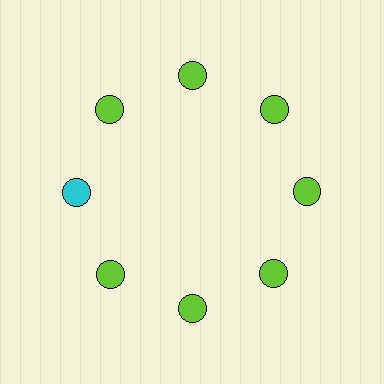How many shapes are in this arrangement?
There are 8 shapes arranged in a ring pattern.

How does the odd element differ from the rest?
It has a different color: cyan instead of lime.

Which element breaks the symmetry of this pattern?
The cyan circle at roughly the 9 o'clock position breaks the symmetry. All other shapes are lime circles.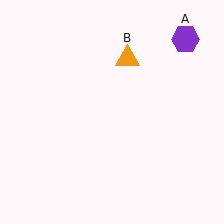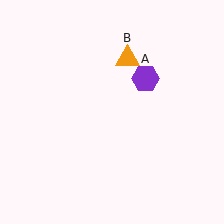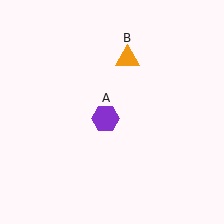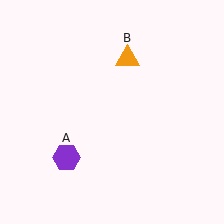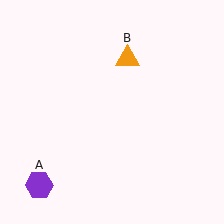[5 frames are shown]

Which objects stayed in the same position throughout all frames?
Orange triangle (object B) remained stationary.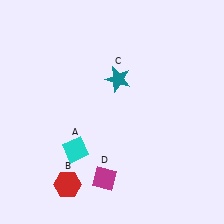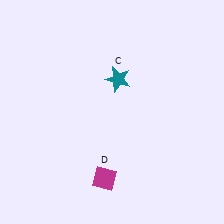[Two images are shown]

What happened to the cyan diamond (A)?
The cyan diamond (A) was removed in Image 2. It was in the bottom-left area of Image 1.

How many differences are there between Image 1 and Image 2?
There are 2 differences between the two images.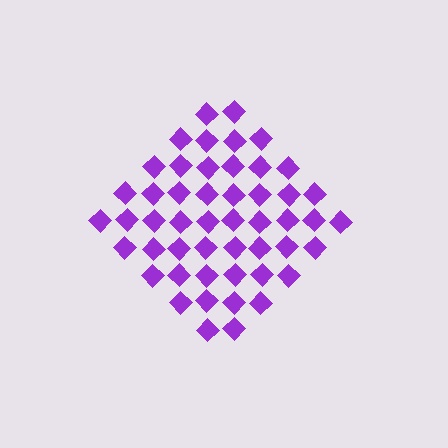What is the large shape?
The large shape is a diamond.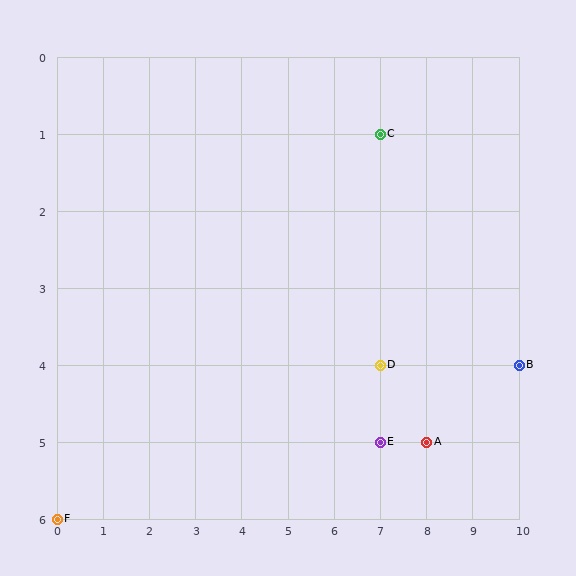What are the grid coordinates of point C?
Point C is at grid coordinates (7, 1).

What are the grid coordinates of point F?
Point F is at grid coordinates (0, 6).